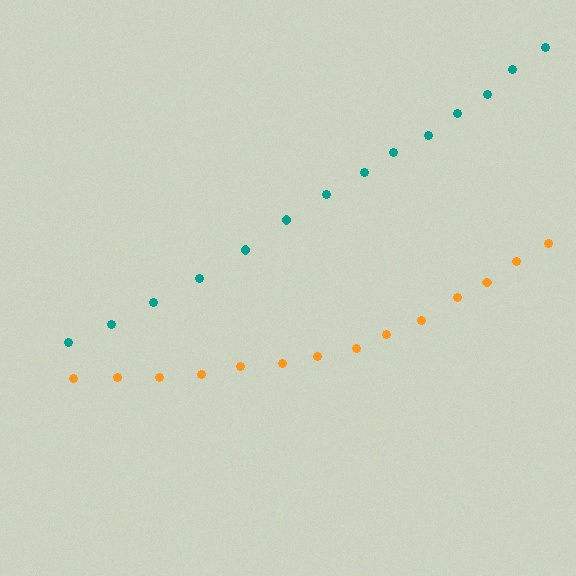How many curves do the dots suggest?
There are 2 distinct paths.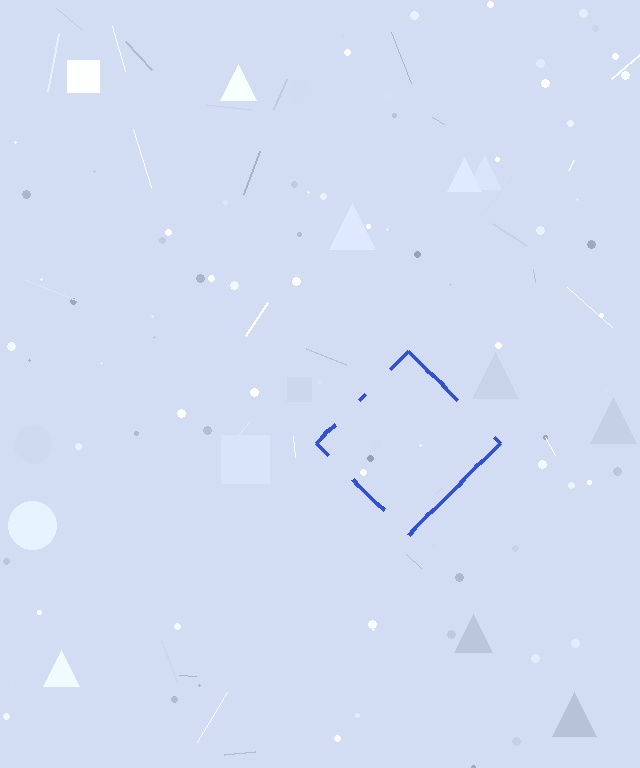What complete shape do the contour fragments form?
The contour fragments form a diamond.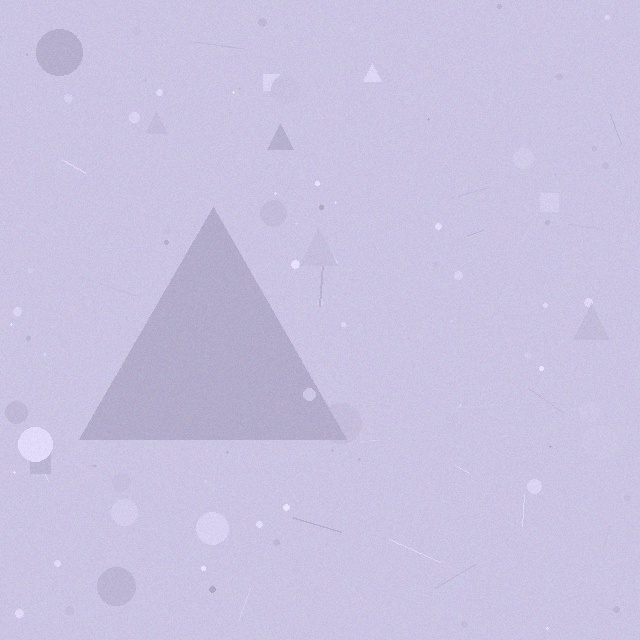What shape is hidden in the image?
A triangle is hidden in the image.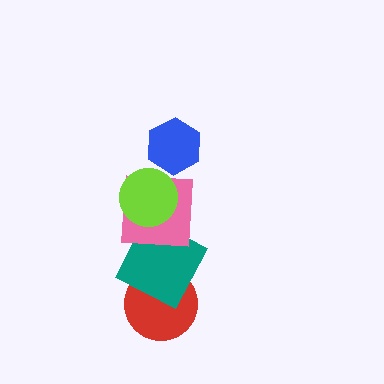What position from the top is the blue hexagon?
The blue hexagon is 1st from the top.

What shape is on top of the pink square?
The lime circle is on top of the pink square.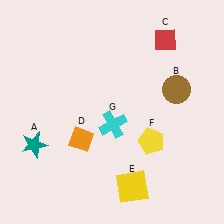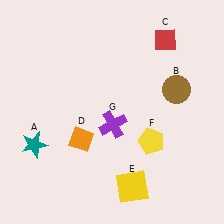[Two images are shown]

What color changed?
The cross (G) changed from cyan in Image 1 to purple in Image 2.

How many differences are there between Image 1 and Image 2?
There is 1 difference between the two images.